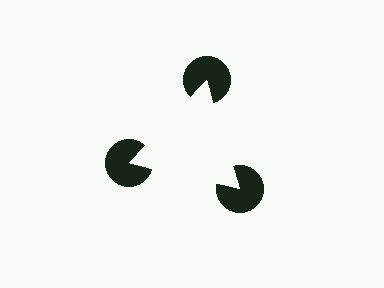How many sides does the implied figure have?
3 sides.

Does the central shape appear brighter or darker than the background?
It typically appears slightly brighter than the background, even though no actual brightness change is drawn.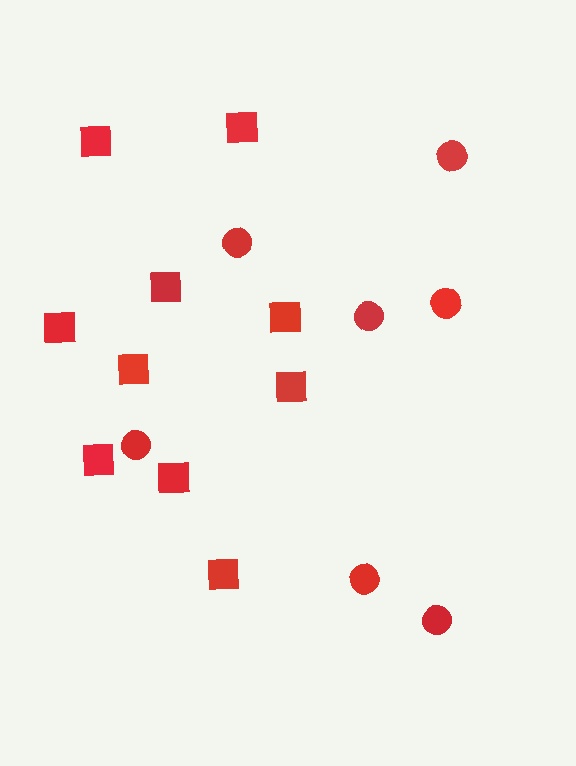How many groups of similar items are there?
There are 2 groups: one group of circles (7) and one group of squares (10).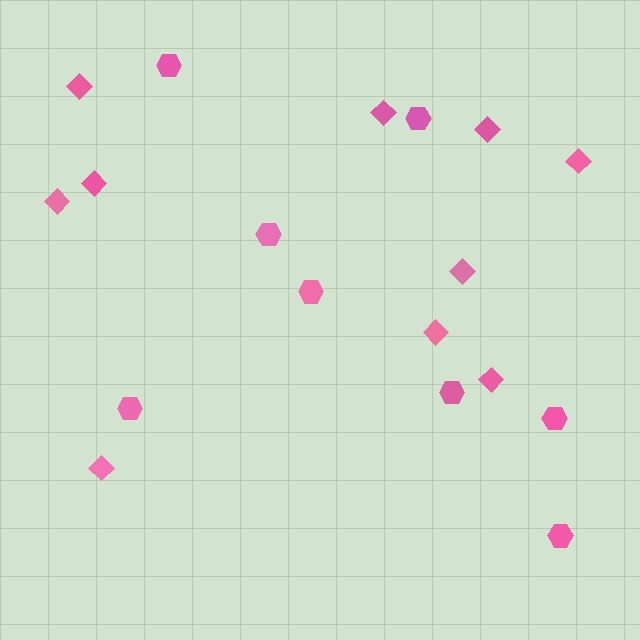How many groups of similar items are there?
There are 2 groups: one group of diamonds (10) and one group of hexagons (8).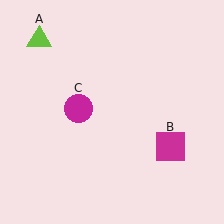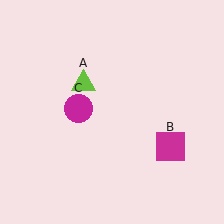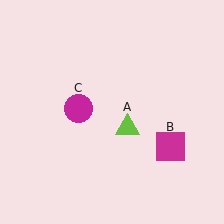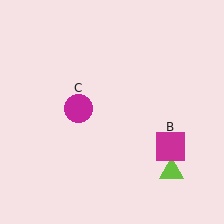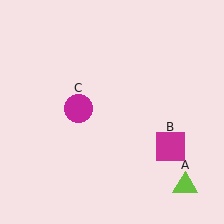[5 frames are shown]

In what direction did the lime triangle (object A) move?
The lime triangle (object A) moved down and to the right.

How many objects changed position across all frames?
1 object changed position: lime triangle (object A).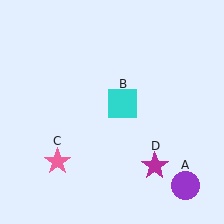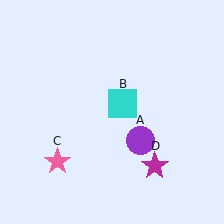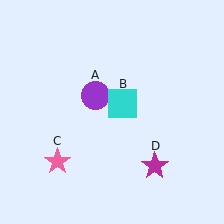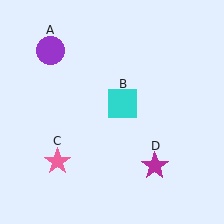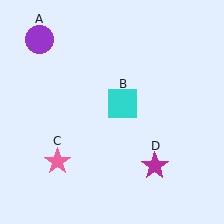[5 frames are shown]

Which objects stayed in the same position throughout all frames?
Cyan square (object B) and pink star (object C) and magenta star (object D) remained stationary.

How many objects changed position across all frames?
1 object changed position: purple circle (object A).